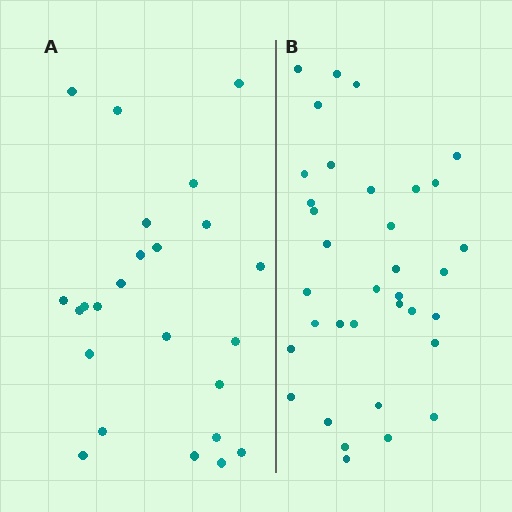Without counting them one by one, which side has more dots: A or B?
Region B (the right region) has more dots.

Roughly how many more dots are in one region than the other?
Region B has roughly 12 or so more dots than region A.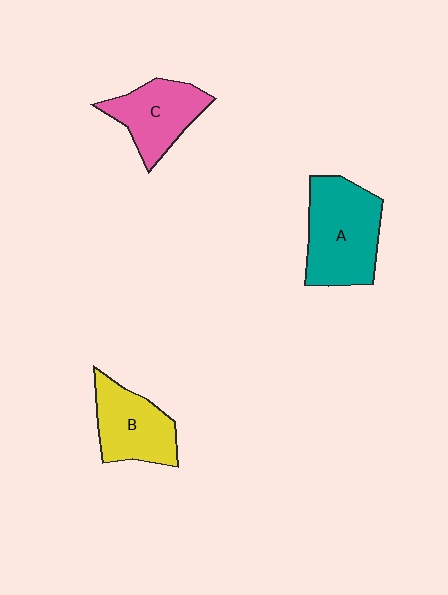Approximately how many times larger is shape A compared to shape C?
Approximately 1.4 times.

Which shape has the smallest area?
Shape C (pink).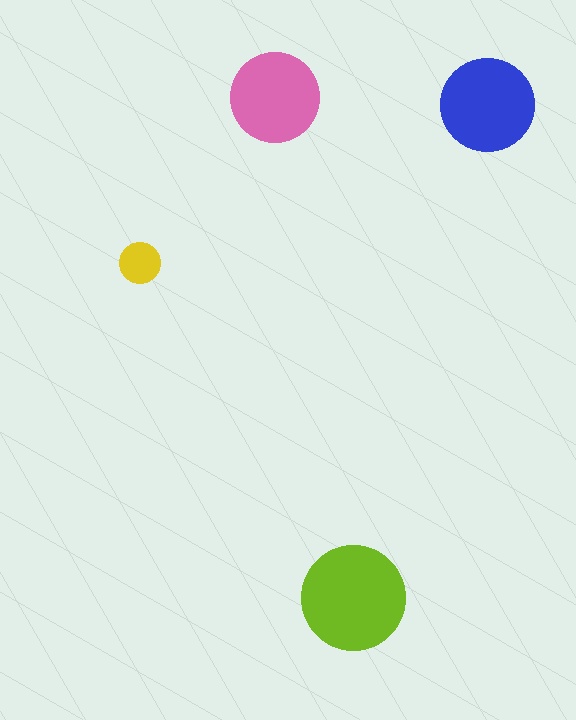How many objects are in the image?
There are 4 objects in the image.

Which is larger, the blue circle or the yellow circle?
The blue one.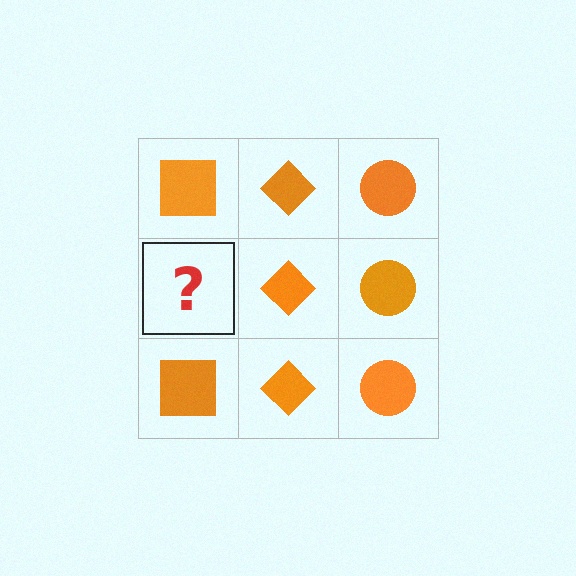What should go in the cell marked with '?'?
The missing cell should contain an orange square.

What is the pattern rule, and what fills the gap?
The rule is that each column has a consistent shape. The gap should be filled with an orange square.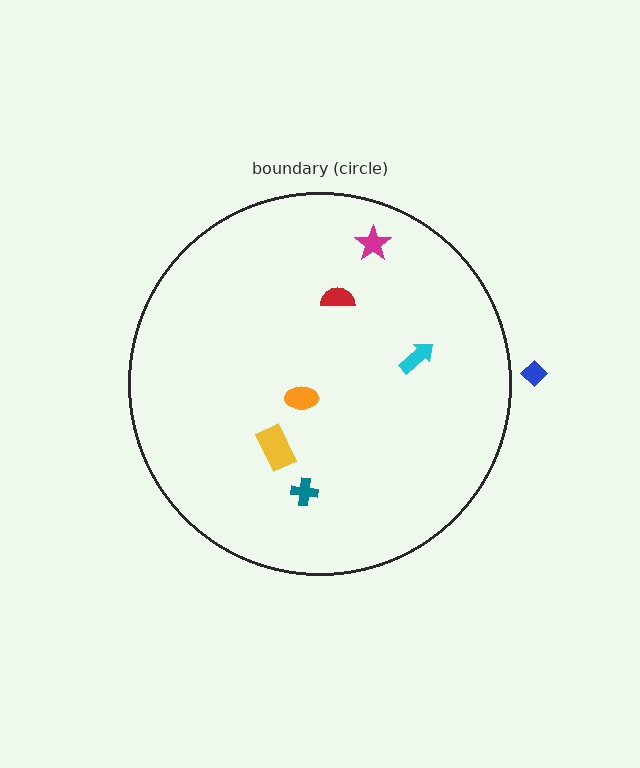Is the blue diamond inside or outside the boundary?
Outside.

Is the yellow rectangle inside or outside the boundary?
Inside.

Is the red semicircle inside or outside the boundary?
Inside.